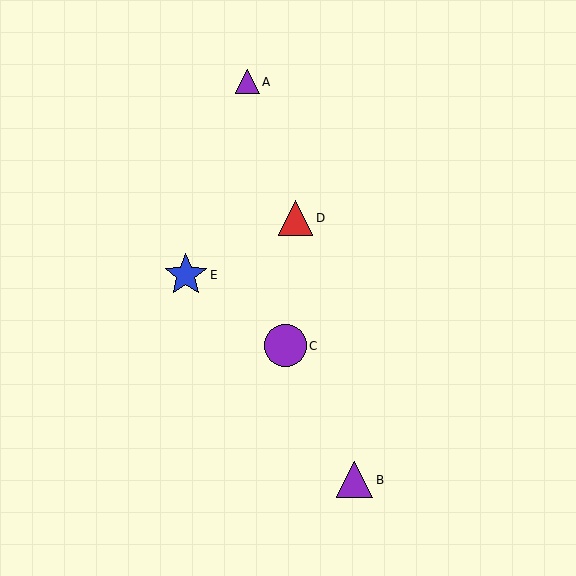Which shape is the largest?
The blue star (labeled E) is the largest.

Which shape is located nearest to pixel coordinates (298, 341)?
The purple circle (labeled C) at (285, 346) is nearest to that location.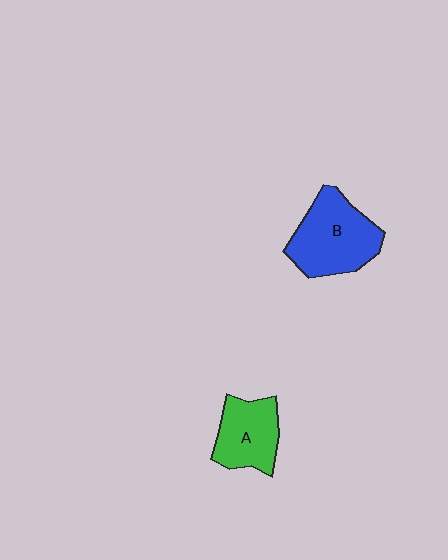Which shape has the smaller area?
Shape A (green).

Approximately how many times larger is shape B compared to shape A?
Approximately 1.4 times.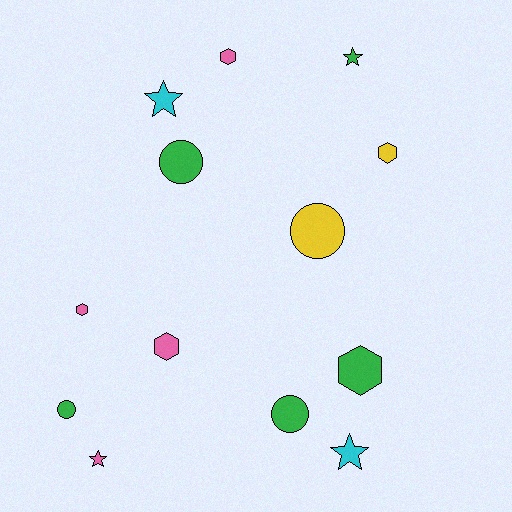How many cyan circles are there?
There are no cyan circles.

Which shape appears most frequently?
Hexagon, with 5 objects.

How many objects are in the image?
There are 13 objects.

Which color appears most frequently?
Green, with 5 objects.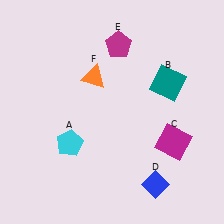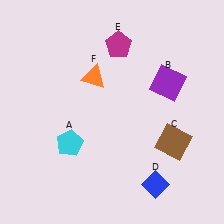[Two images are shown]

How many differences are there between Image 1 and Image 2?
There are 2 differences between the two images.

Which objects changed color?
B changed from teal to purple. C changed from magenta to brown.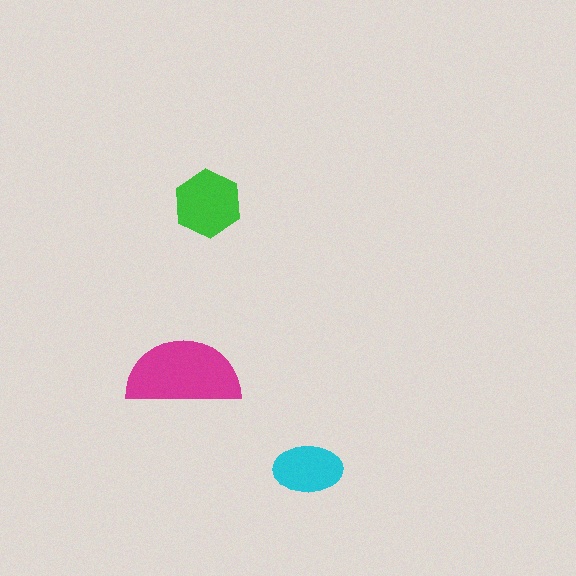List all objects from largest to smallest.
The magenta semicircle, the green hexagon, the cyan ellipse.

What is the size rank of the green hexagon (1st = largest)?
2nd.